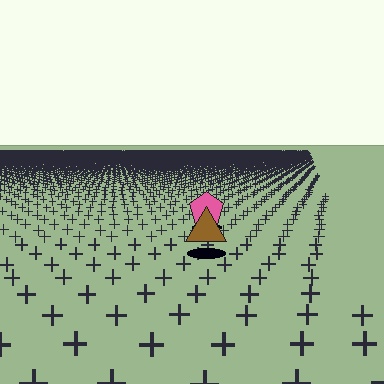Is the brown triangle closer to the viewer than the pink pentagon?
Yes. The brown triangle is closer — you can tell from the texture gradient: the ground texture is coarser near it.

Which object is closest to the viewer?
The brown triangle is closest. The texture marks near it are larger and more spread out.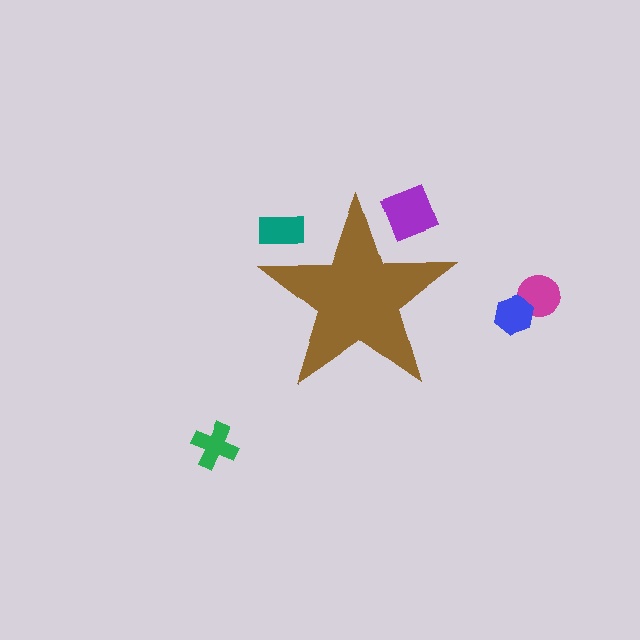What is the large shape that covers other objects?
A brown star.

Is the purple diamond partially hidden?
Yes, the purple diamond is partially hidden behind the brown star.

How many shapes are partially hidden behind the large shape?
2 shapes are partially hidden.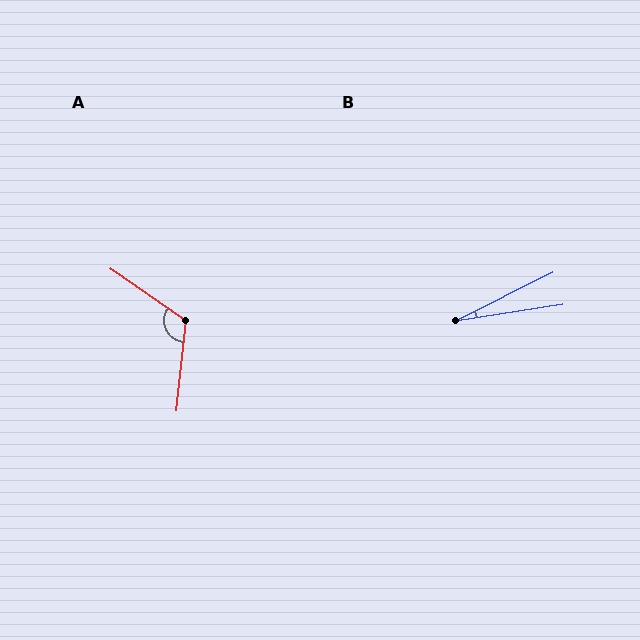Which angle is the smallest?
B, at approximately 17 degrees.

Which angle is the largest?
A, at approximately 119 degrees.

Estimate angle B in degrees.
Approximately 17 degrees.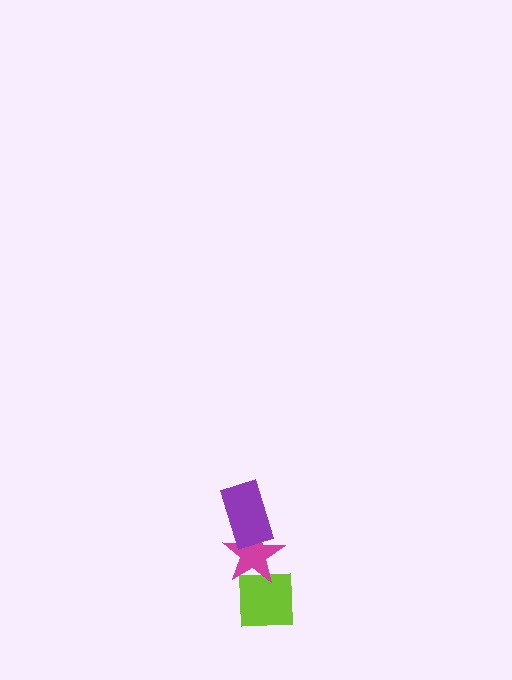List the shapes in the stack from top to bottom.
From top to bottom: the purple rectangle, the magenta star, the lime square.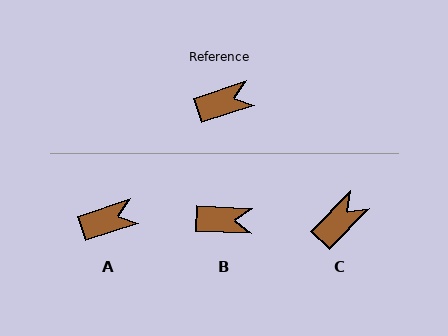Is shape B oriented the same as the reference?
No, it is off by about 21 degrees.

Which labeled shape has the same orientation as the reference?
A.